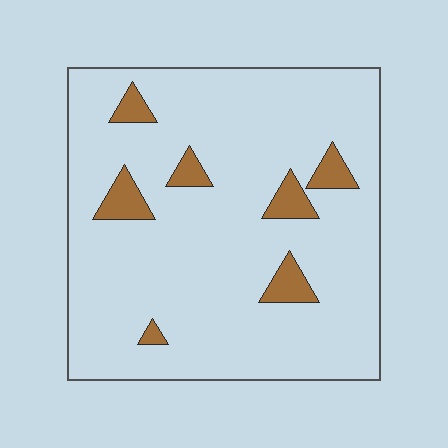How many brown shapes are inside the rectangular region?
7.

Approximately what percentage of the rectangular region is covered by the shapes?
Approximately 10%.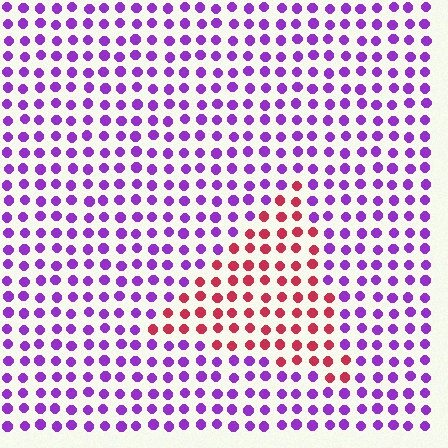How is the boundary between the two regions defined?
The boundary is defined purely by a slight shift in hue (about 67 degrees). Spacing, size, and orientation are identical on both sides.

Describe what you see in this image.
The image is filled with small purple elements in a uniform arrangement. A triangle-shaped region is visible where the elements are tinted to a slightly different hue, forming a subtle color boundary.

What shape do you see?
I see a triangle.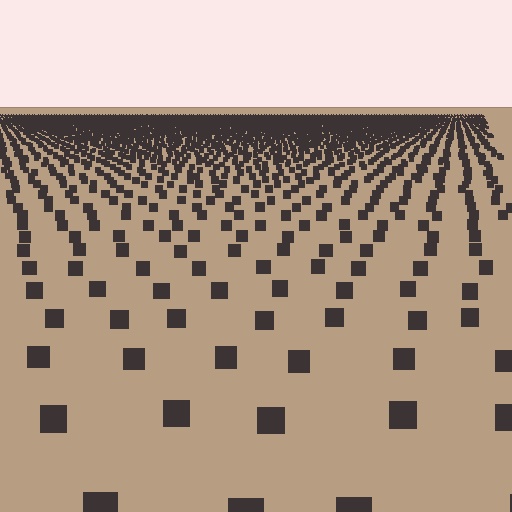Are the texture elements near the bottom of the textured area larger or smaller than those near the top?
Larger. Near the bottom, elements are closer to the viewer and appear at a bigger on-screen size.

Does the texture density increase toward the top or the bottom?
Density increases toward the top.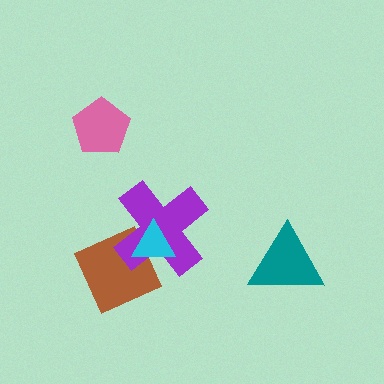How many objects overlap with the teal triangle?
0 objects overlap with the teal triangle.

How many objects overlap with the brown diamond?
2 objects overlap with the brown diamond.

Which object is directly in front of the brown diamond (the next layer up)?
The purple cross is directly in front of the brown diamond.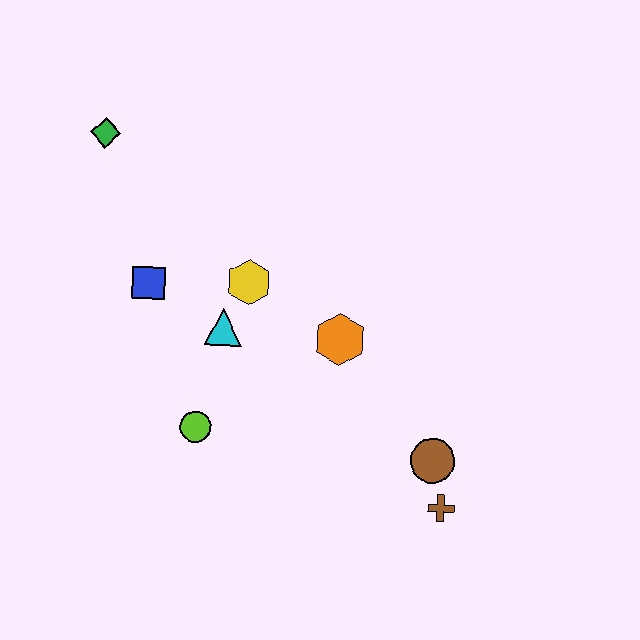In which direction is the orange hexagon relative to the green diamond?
The orange hexagon is to the right of the green diamond.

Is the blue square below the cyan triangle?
No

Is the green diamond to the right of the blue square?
No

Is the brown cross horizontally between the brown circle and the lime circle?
No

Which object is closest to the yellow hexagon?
The cyan triangle is closest to the yellow hexagon.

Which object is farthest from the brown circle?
The green diamond is farthest from the brown circle.